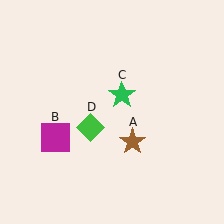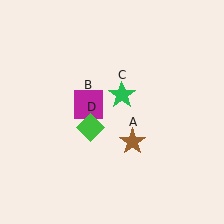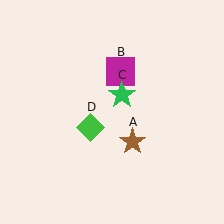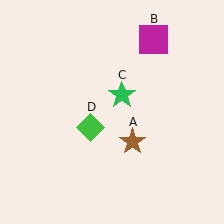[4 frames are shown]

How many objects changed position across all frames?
1 object changed position: magenta square (object B).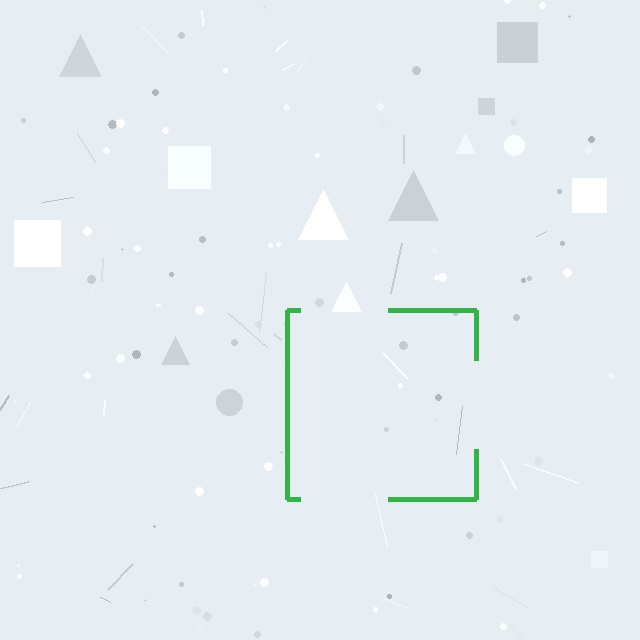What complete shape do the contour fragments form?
The contour fragments form a square.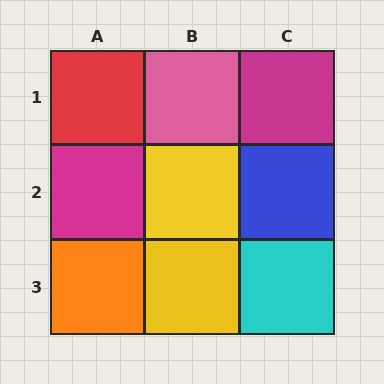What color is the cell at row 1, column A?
Red.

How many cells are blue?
1 cell is blue.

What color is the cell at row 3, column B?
Yellow.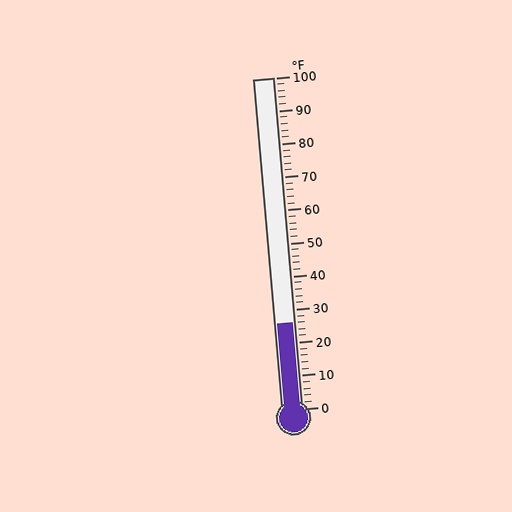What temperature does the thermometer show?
The thermometer shows approximately 26°F.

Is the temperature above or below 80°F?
The temperature is below 80°F.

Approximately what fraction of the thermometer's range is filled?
The thermometer is filled to approximately 25% of its range.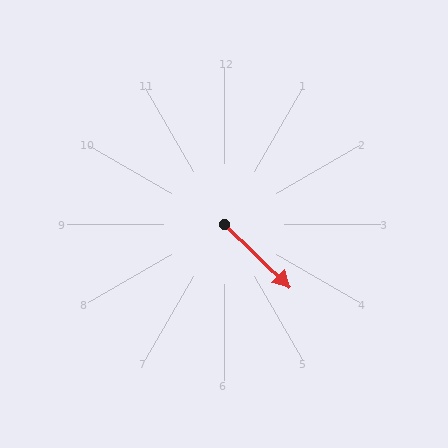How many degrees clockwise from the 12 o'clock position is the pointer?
Approximately 134 degrees.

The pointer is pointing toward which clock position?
Roughly 4 o'clock.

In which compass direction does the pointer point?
Southeast.